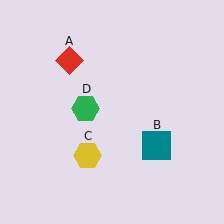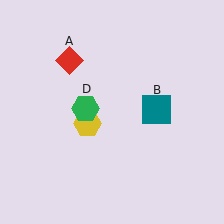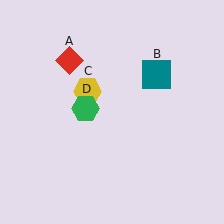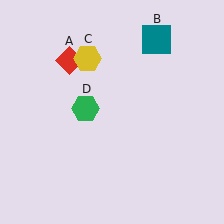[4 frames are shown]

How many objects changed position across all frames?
2 objects changed position: teal square (object B), yellow hexagon (object C).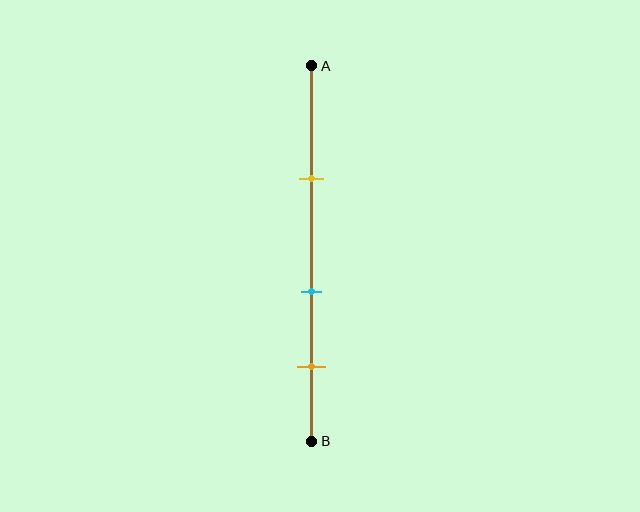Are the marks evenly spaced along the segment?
Yes, the marks are approximately evenly spaced.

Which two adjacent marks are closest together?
The cyan and orange marks are the closest adjacent pair.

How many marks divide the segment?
There are 3 marks dividing the segment.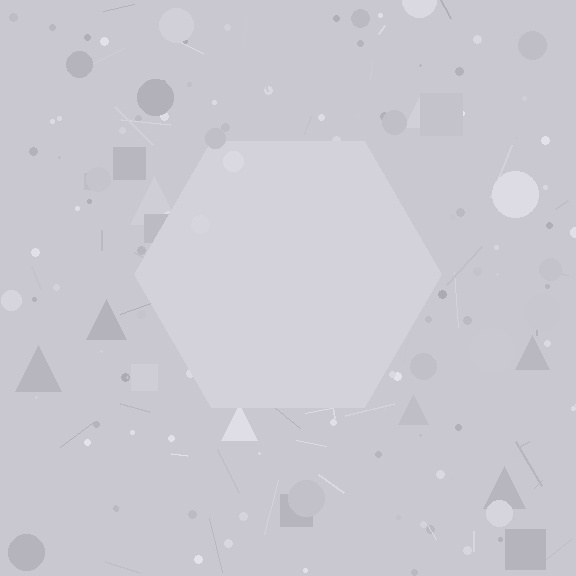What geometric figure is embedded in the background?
A hexagon is embedded in the background.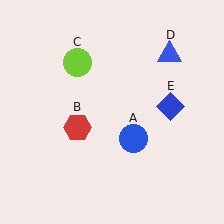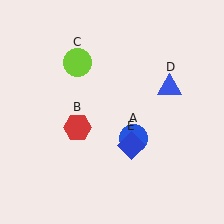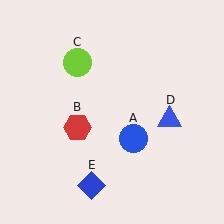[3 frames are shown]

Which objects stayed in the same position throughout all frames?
Blue circle (object A) and red hexagon (object B) and lime circle (object C) remained stationary.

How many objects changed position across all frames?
2 objects changed position: blue triangle (object D), blue diamond (object E).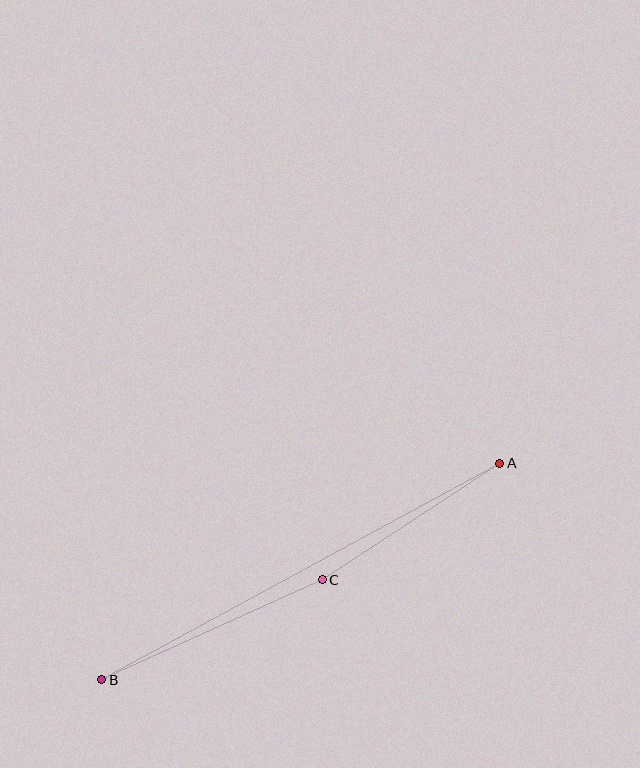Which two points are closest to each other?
Points A and C are closest to each other.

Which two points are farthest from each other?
Points A and B are farthest from each other.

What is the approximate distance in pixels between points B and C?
The distance between B and C is approximately 242 pixels.